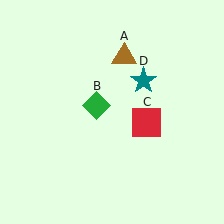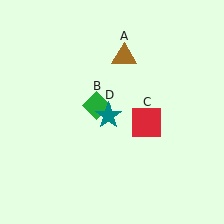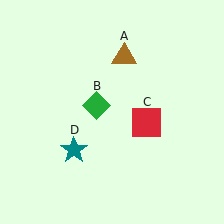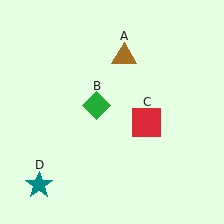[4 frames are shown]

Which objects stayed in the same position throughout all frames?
Brown triangle (object A) and green diamond (object B) and red square (object C) remained stationary.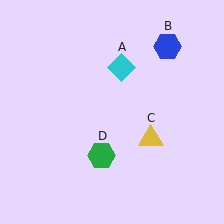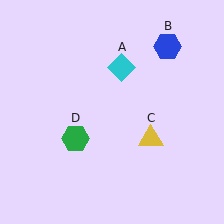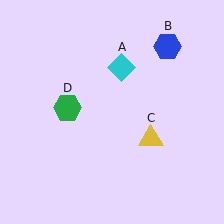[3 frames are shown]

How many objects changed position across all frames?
1 object changed position: green hexagon (object D).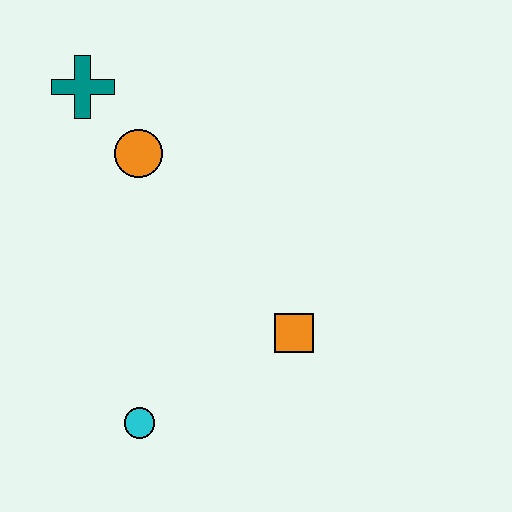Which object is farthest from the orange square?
The teal cross is farthest from the orange square.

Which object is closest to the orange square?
The cyan circle is closest to the orange square.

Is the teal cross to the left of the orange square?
Yes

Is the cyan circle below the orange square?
Yes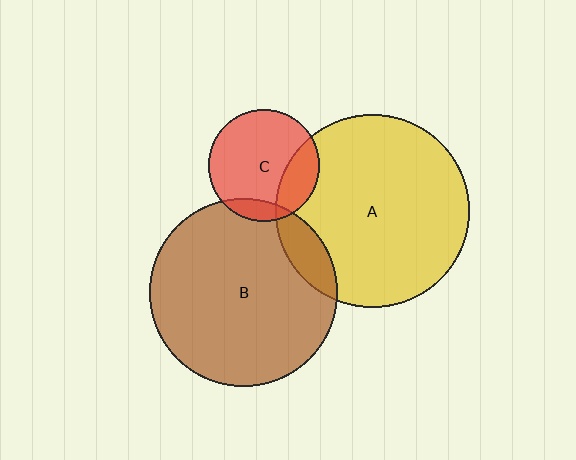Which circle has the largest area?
Circle A (yellow).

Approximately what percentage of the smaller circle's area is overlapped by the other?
Approximately 10%.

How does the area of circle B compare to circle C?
Approximately 2.9 times.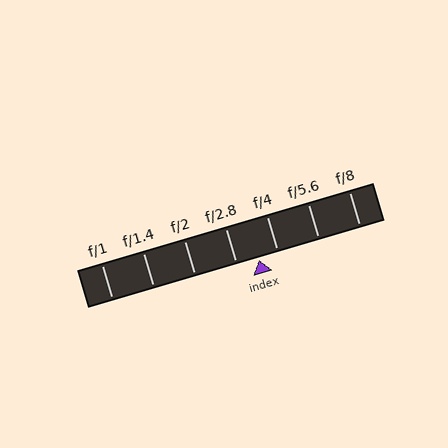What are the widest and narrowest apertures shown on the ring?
The widest aperture shown is f/1 and the narrowest is f/8.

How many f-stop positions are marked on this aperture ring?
There are 7 f-stop positions marked.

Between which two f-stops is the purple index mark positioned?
The index mark is between f/2.8 and f/4.